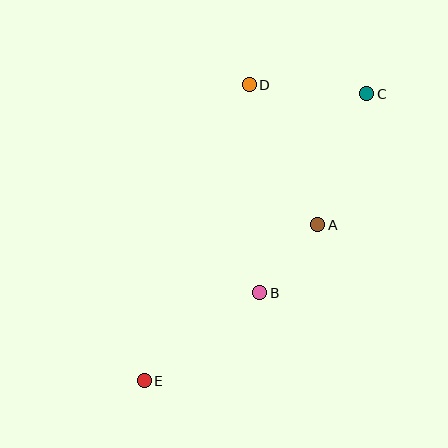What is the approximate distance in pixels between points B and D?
The distance between B and D is approximately 208 pixels.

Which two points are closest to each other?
Points A and B are closest to each other.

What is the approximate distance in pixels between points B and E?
The distance between B and E is approximately 145 pixels.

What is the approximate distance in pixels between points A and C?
The distance between A and C is approximately 140 pixels.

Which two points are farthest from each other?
Points C and E are farthest from each other.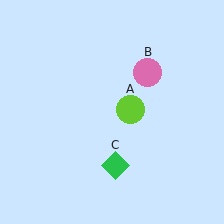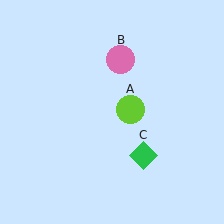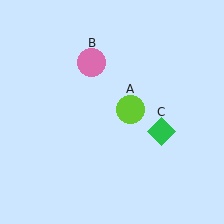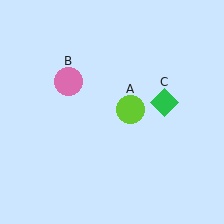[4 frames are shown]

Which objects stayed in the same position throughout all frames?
Lime circle (object A) remained stationary.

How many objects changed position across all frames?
2 objects changed position: pink circle (object B), green diamond (object C).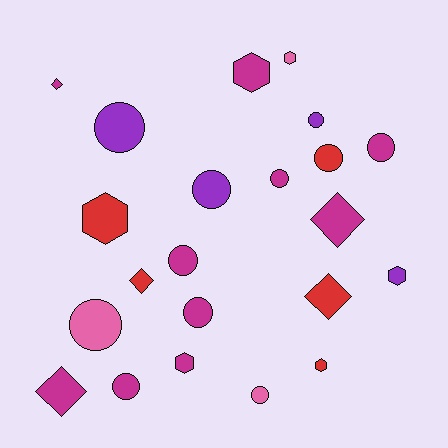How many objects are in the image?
There are 22 objects.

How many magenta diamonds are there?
There are 3 magenta diamonds.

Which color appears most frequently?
Magenta, with 10 objects.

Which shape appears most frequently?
Circle, with 11 objects.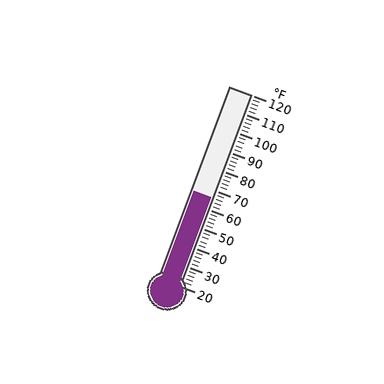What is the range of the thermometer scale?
The thermometer scale ranges from 20°F to 120°F.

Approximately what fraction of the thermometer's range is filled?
The thermometer is filled to approximately 45% of its range.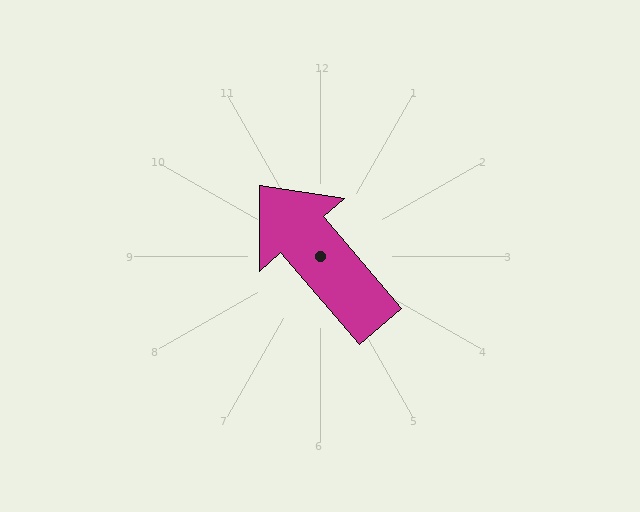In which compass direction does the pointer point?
Northwest.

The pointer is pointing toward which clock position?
Roughly 11 o'clock.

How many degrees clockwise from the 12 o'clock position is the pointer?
Approximately 319 degrees.